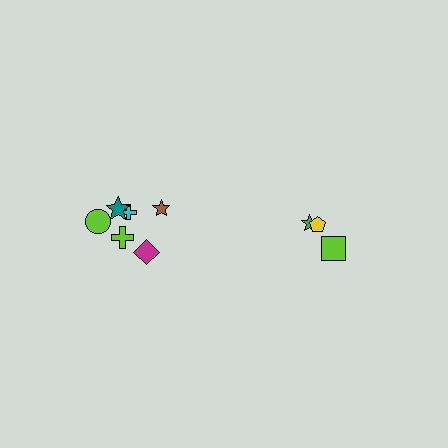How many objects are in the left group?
There are 6 objects.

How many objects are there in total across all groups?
There are 9 objects.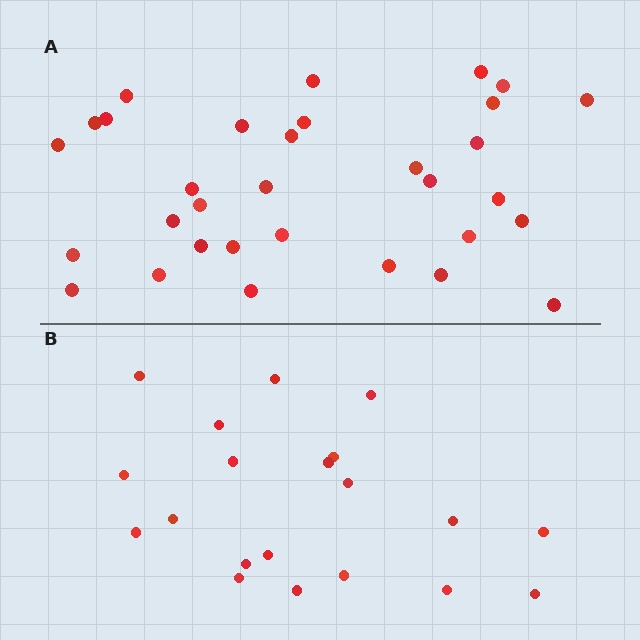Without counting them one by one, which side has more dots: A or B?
Region A (the top region) has more dots.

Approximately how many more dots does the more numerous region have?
Region A has roughly 12 or so more dots than region B.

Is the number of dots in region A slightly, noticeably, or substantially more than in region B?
Region A has substantially more. The ratio is roughly 1.6 to 1.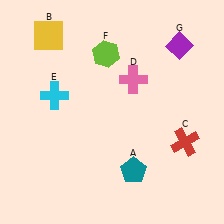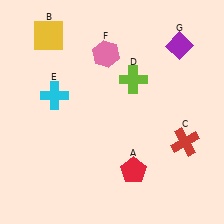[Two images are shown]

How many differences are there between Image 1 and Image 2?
There are 3 differences between the two images.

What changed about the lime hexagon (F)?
In Image 1, F is lime. In Image 2, it changed to pink.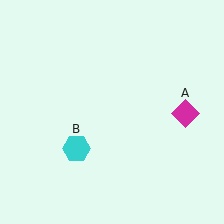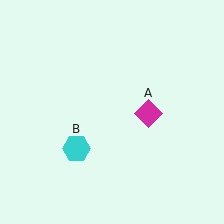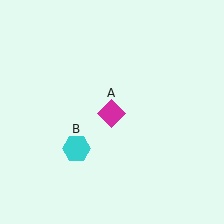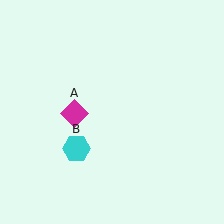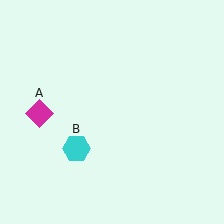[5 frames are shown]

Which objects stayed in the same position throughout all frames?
Cyan hexagon (object B) remained stationary.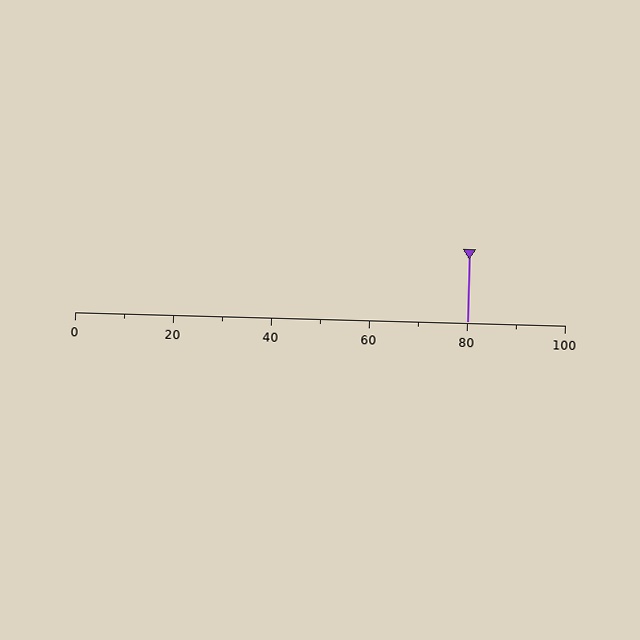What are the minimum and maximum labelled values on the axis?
The axis runs from 0 to 100.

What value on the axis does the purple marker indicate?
The marker indicates approximately 80.